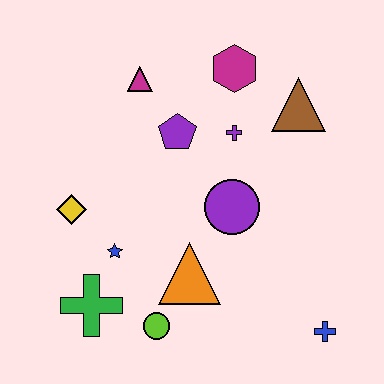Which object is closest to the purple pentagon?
The purple cross is closest to the purple pentagon.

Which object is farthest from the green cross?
The brown triangle is farthest from the green cross.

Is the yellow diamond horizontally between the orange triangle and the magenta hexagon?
No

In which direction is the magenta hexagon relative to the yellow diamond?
The magenta hexagon is to the right of the yellow diamond.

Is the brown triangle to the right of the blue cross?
No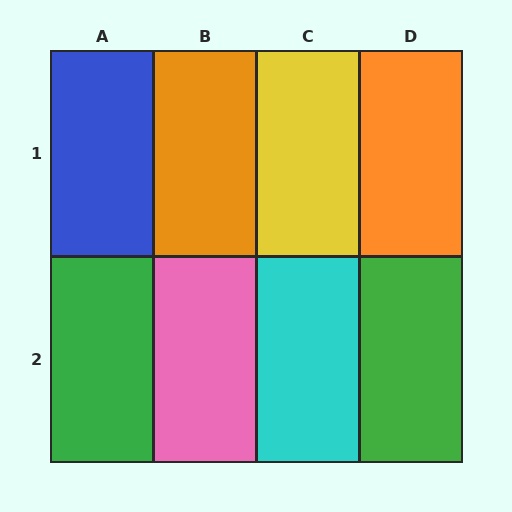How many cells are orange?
2 cells are orange.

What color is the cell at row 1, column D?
Orange.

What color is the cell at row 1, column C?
Yellow.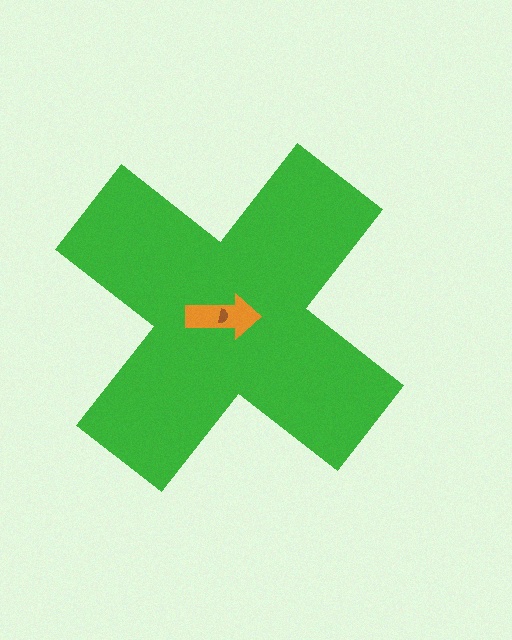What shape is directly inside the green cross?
The orange arrow.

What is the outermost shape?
The green cross.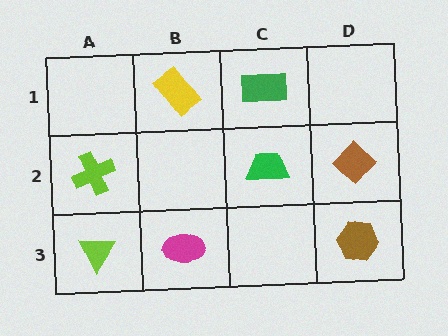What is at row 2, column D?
A brown diamond.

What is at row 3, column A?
A lime triangle.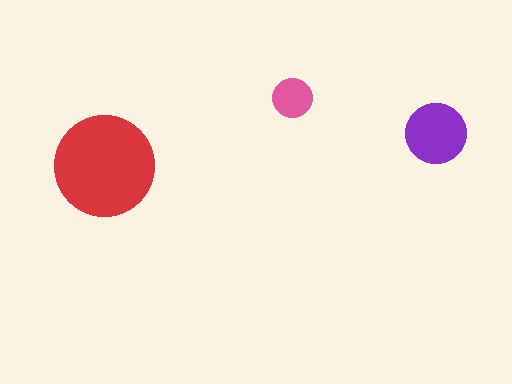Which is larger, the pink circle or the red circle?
The red one.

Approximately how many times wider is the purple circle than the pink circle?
About 1.5 times wider.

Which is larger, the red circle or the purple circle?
The red one.